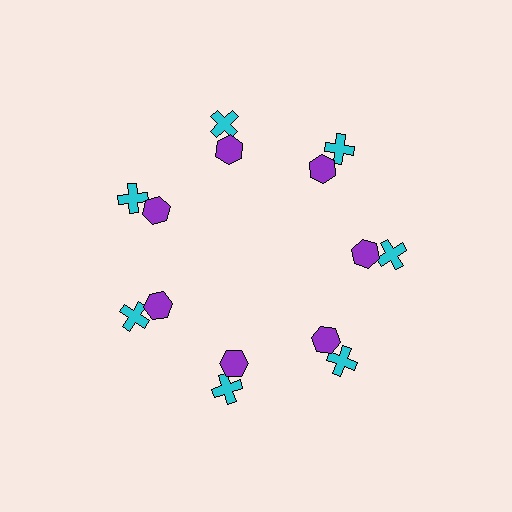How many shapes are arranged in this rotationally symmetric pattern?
There are 14 shapes, arranged in 7 groups of 2.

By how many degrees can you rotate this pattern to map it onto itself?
The pattern maps onto itself every 51 degrees of rotation.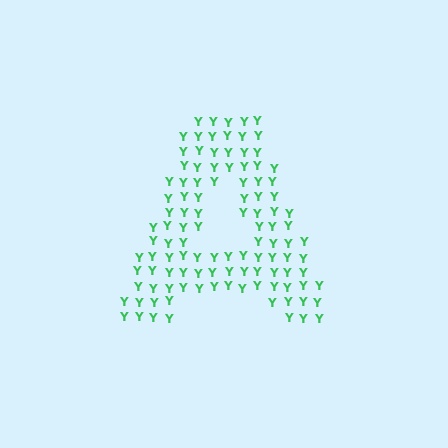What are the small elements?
The small elements are letter Y's.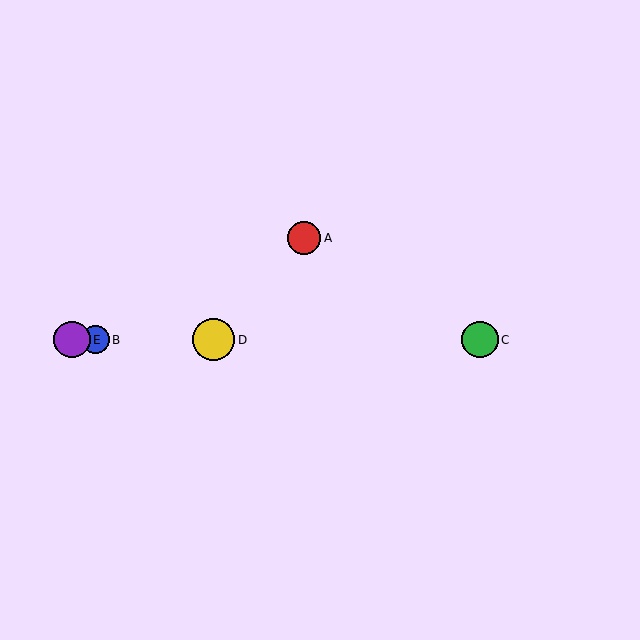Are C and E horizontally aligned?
Yes, both are at y≈340.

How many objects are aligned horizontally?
4 objects (B, C, D, E) are aligned horizontally.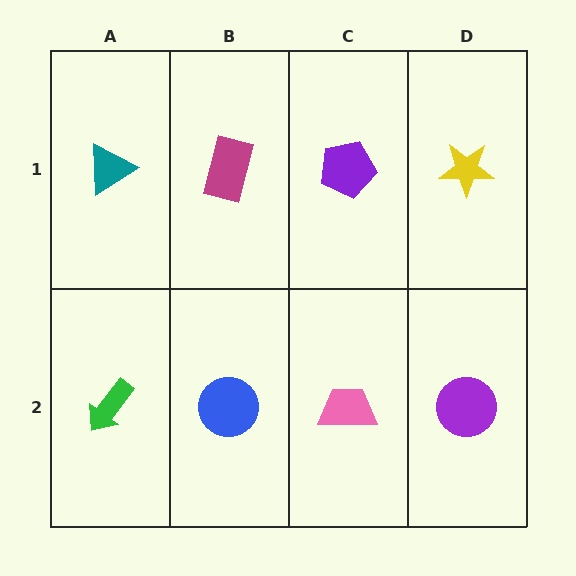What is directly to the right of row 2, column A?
A blue circle.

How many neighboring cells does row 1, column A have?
2.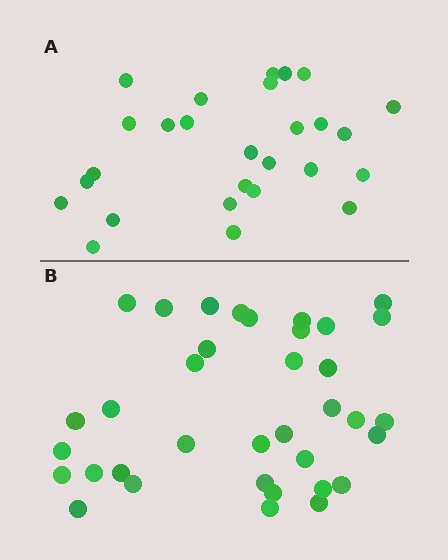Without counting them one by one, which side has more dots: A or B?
Region B (the bottom region) has more dots.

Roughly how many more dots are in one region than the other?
Region B has roughly 8 or so more dots than region A.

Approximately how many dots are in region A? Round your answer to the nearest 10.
About 30 dots. (The exact count is 27, which rounds to 30.)